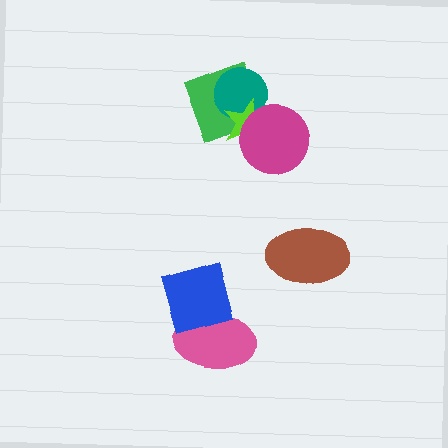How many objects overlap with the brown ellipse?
0 objects overlap with the brown ellipse.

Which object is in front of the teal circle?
The lime star is in front of the teal circle.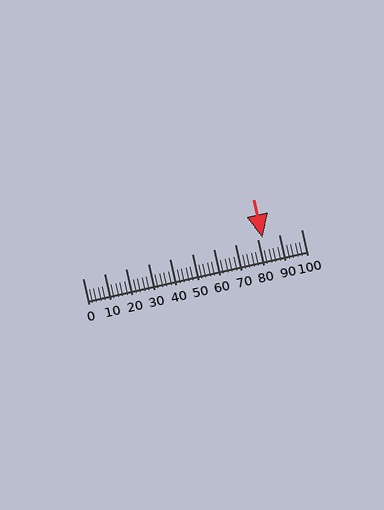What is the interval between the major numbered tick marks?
The major tick marks are spaced 10 units apart.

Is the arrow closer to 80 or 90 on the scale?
The arrow is closer to 80.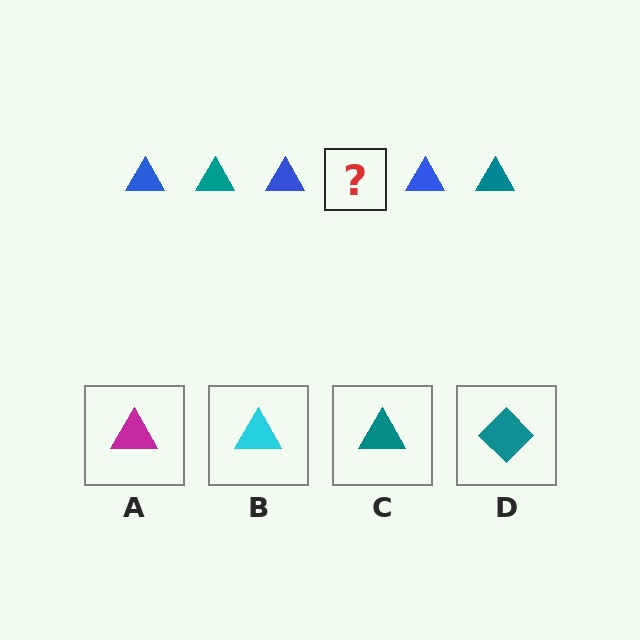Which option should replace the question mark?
Option C.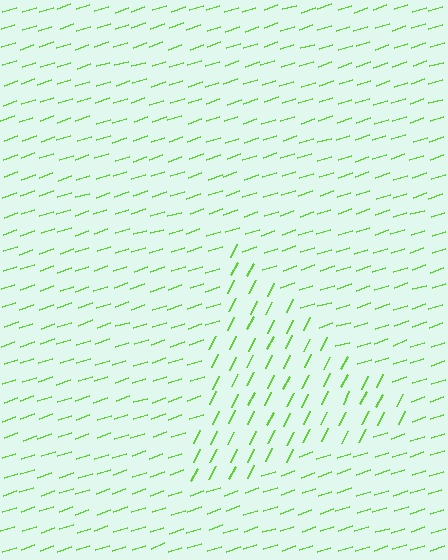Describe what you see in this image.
The image is filled with small lime line segments. A triangle region in the image has lines oriented differently from the surrounding lines, creating a visible texture boundary.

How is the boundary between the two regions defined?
The boundary is defined purely by a change in line orientation (approximately 45 degrees difference). All lines are the same color and thickness.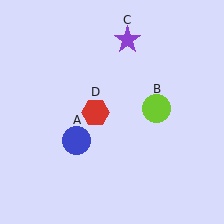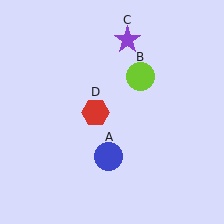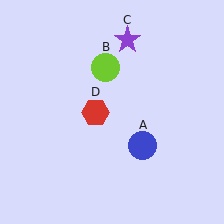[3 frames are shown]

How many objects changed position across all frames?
2 objects changed position: blue circle (object A), lime circle (object B).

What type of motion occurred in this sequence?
The blue circle (object A), lime circle (object B) rotated counterclockwise around the center of the scene.